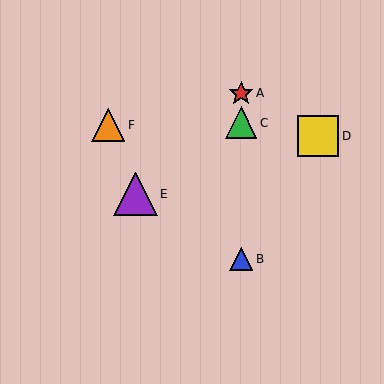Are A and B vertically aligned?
Yes, both are at x≈241.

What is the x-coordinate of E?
Object E is at x≈136.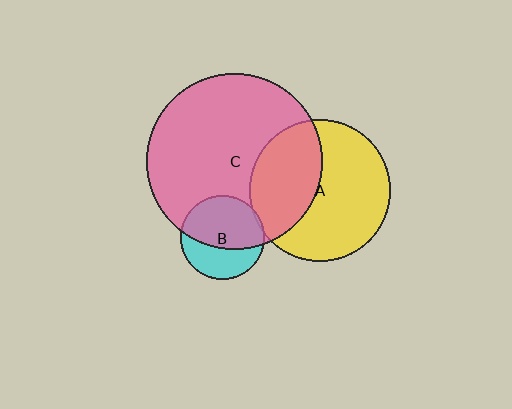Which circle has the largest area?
Circle C (pink).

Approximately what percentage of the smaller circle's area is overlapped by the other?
Approximately 5%.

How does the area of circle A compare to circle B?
Approximately 2.9 times.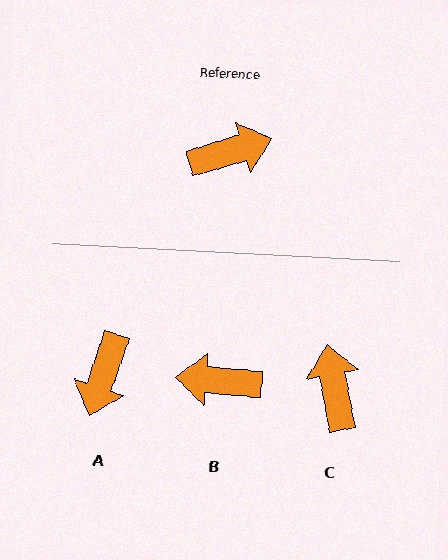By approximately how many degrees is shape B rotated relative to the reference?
Approximately 158 degrees counter-clockwise.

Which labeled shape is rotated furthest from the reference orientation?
B, about 158 degrees away.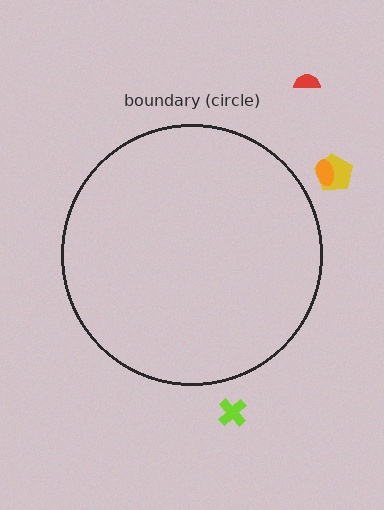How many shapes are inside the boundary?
0 inside, 4 outside.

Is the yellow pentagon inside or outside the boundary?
Outside.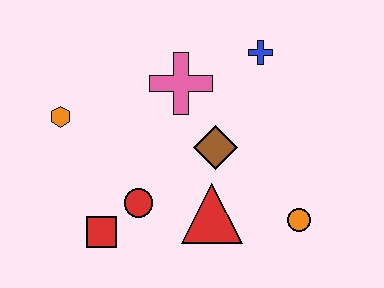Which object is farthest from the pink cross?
The orange circle is farthest from the pink cross.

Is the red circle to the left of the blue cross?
Yes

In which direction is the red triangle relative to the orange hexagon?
The red triangle is to the right of the orange hexagon.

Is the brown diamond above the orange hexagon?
No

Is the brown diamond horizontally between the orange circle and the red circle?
Yes